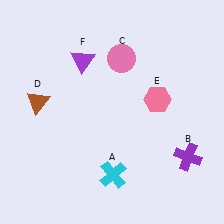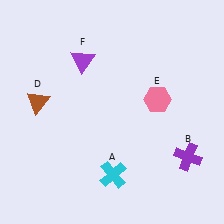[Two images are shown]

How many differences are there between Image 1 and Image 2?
There is 1 difference between the two images.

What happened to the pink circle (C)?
The pink circle (C) was removed in Image 2. It was in the top-right area of Image 1.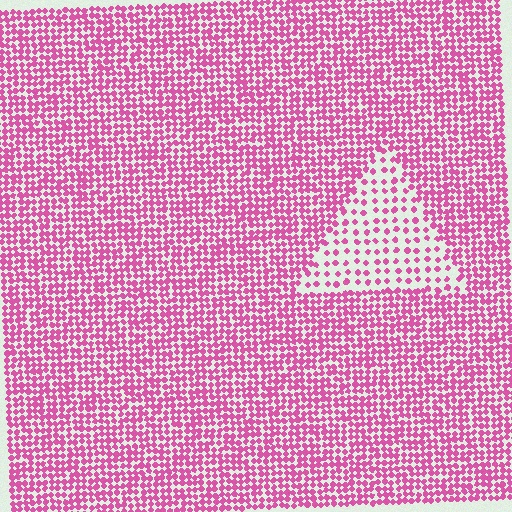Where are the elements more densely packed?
The elements are more densely packed outside the triangle boundary.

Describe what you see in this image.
The image contains small pink elements arranged at two different densities. A triangle-shaped region is visible where the elements are less densely packed than the surrounding area.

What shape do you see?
I see a triangle.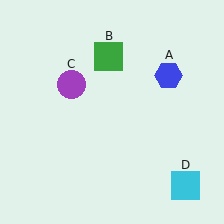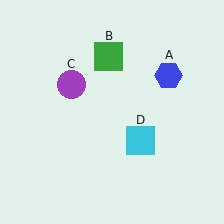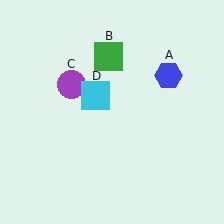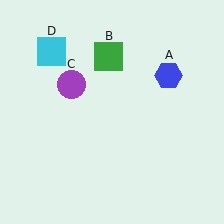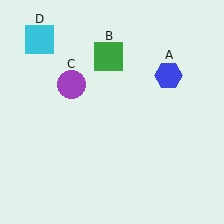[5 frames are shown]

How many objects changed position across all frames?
1 object changed position: cyan square (object D).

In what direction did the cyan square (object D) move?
The cyan square (object D) moved up and to the left.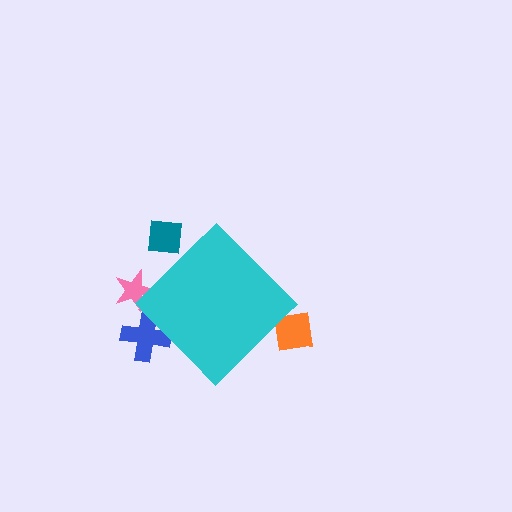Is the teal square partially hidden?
Yes, the teal square is partially hidden behind the cyan diamond.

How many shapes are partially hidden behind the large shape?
4 shapes are partially hidden.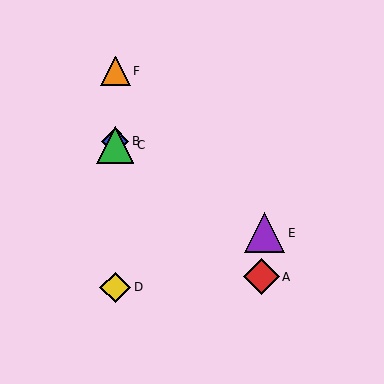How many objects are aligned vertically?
4 objects (B, C, D, F) are aligned vertically.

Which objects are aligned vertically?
Objects B, C, D, F are aligned vertically.